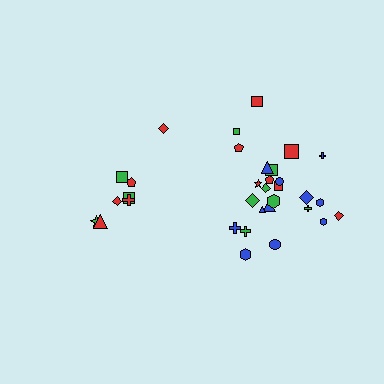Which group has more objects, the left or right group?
The right group.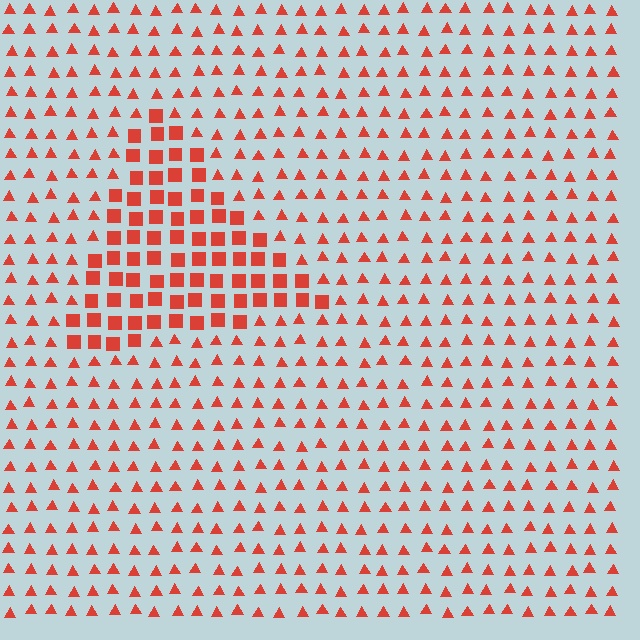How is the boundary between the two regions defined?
The boundary is defined by a change in element shape: squares inside vs. triangles outside. All elements share the same color and spacing.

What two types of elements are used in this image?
The image uses squares inside the triangle region and triangles outside it.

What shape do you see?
I see a triangle.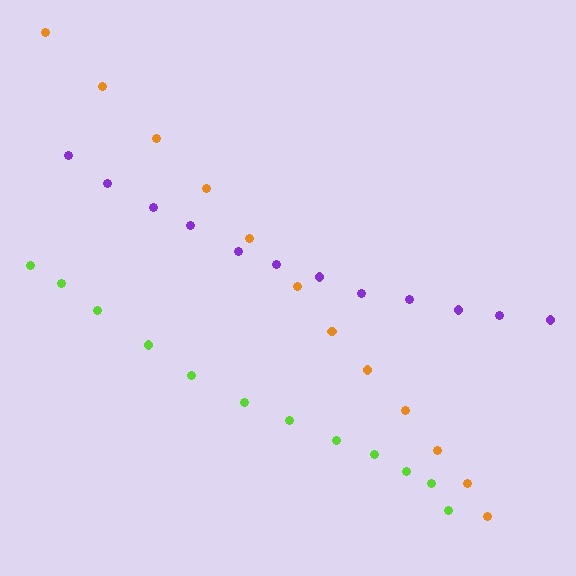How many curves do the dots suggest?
There are 3 distinct paths.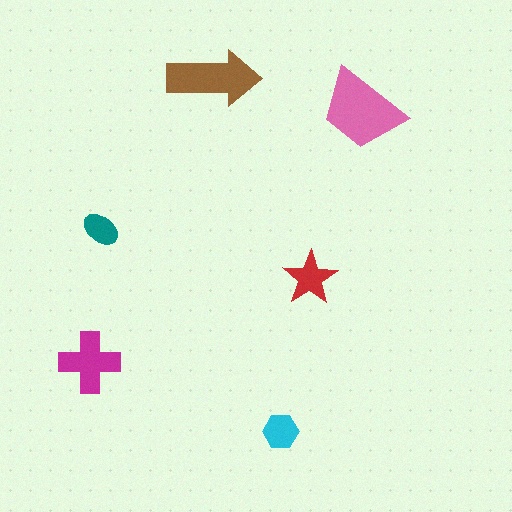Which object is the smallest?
The teal ellipse.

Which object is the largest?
The pink trapezoid.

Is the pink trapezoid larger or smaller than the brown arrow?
Larger.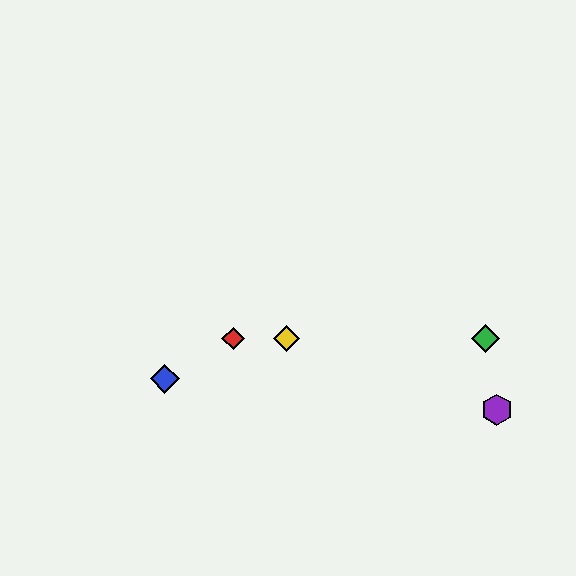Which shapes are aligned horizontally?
The red diamond, the green diamond, the yellow diamond are aligned horizontally.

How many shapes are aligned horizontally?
3 shapes (the red diamond, the green diamond, the yellow diamond) are aligned horizontally.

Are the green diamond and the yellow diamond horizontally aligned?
Yes, both are at y≈338.